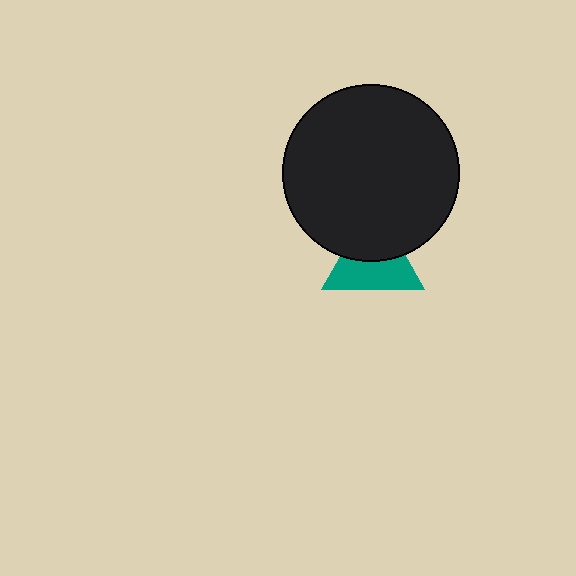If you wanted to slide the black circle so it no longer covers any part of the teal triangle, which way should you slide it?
Slide it up — that is the most direct way to separate the two shapes.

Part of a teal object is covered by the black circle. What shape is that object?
It is a triangle.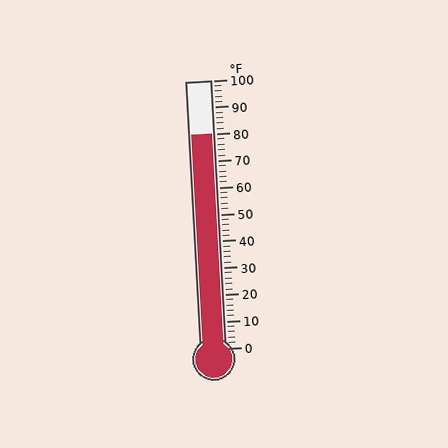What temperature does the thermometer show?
The thermometer shows approximately 80°F.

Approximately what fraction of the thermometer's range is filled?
The thermometer is filled to approximately 80% of its range.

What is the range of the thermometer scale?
The thermometer scale ranges from 0°F to 100°F.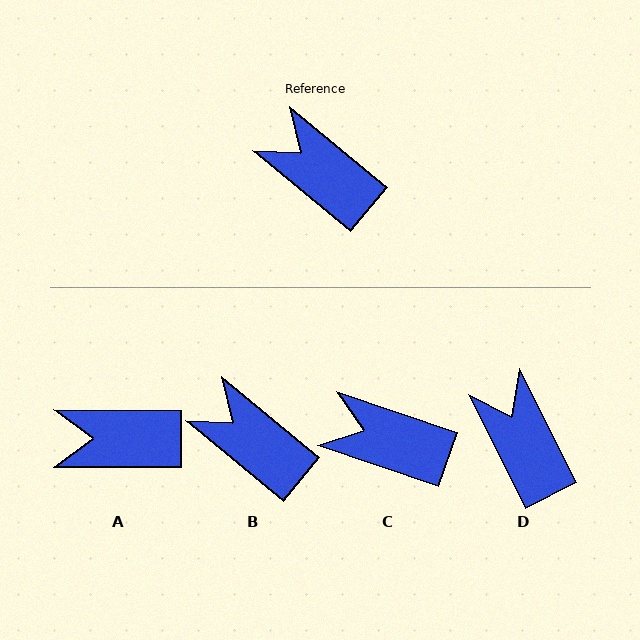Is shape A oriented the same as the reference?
No, it is off by about 39 degrees.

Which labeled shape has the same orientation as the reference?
B.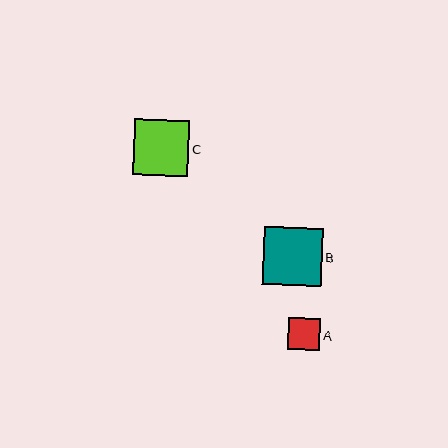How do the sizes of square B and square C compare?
Square B and square C are approximately the same size.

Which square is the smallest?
Square A is the smallest with a size of approximately 32 pixels.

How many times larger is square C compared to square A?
Square C is approximately 1.7 times the size of square A.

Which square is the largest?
Square B is the largest with a size of approximately 58 pixels.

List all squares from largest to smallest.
From largest to smallest: B, C, A.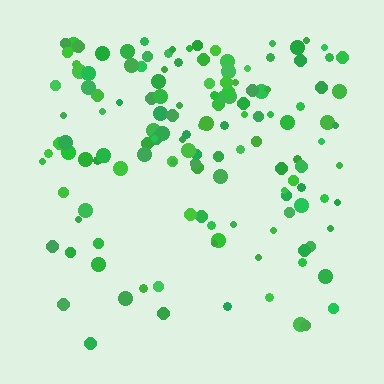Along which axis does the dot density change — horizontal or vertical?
Vertical.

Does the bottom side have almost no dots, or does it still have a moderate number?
Still a moderate number, just noticeably fewer than the top.